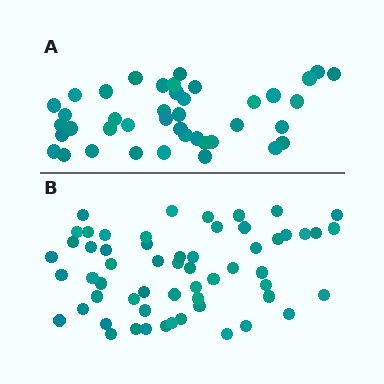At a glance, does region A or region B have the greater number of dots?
Region B (the bottom region) has more dots.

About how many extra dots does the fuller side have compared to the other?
Region B has approximately 15 more dots than region A.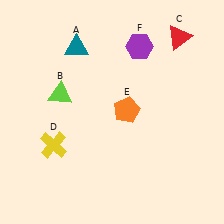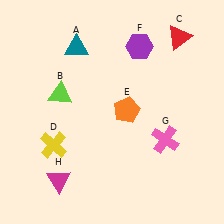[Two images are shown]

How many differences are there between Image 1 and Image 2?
There are 2 differences between the two images.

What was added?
A pink cross (G), a magenta triangle (H) were added in Image 2.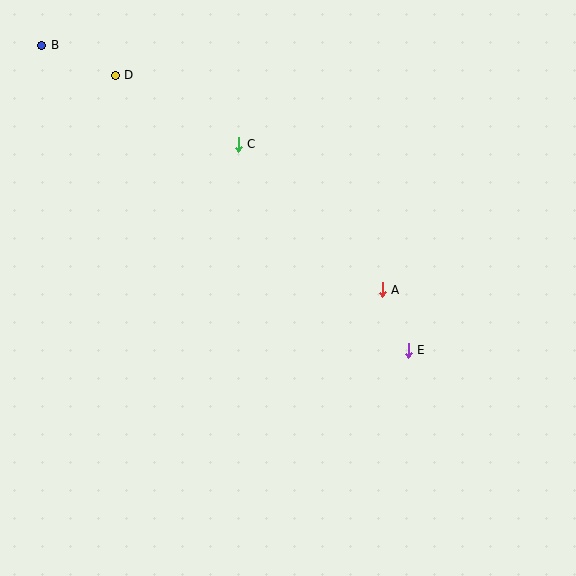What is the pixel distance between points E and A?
The distance between E and A is 66 pixels.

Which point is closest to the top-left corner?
Point B is closest to the top-left corner.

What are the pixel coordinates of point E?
Point E is at (408, 350).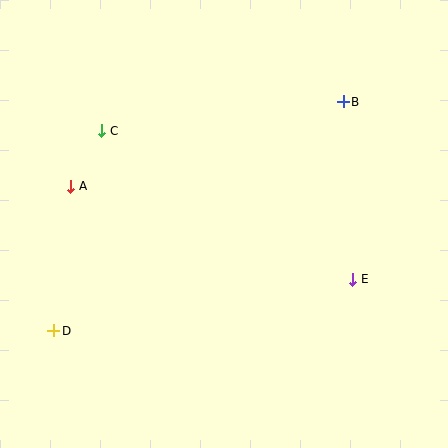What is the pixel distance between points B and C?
The distance between B and C is 243 pixels.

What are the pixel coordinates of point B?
Point B is at (343, 102).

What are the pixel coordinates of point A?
Point A is at (71, 186).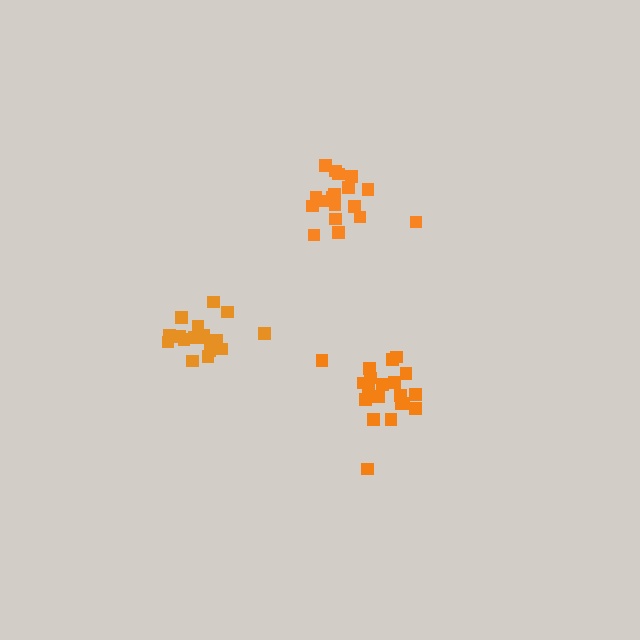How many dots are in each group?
Group 1: 20 dots, Group 2: 18 dots, Group 3: 18 dots (56 total).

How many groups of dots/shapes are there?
There are 3 groups.